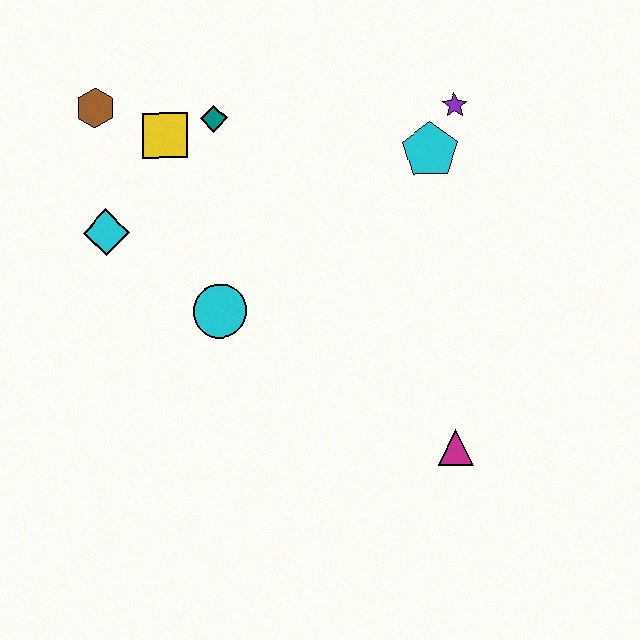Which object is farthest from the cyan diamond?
The magenta triangle is farthest from the cyan diamond.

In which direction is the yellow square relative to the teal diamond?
The yellow square is to the left of the teal diamond.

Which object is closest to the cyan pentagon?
The purple star is closest to the cyan pentagon.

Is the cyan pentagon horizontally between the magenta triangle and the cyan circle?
Yes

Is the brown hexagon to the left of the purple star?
Yes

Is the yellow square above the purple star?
No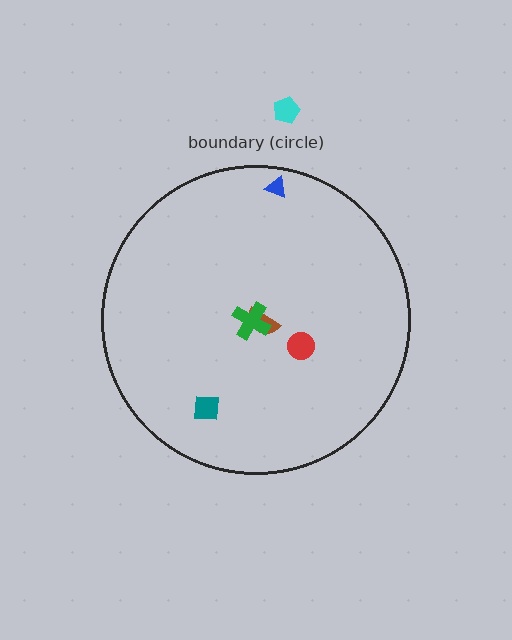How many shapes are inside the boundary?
5 inside, 1 outside.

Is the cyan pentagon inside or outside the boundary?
Outside.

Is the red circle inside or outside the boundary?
Inside.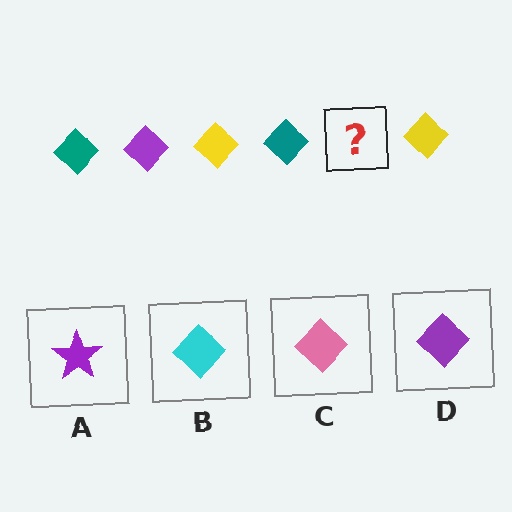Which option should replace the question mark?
Option D.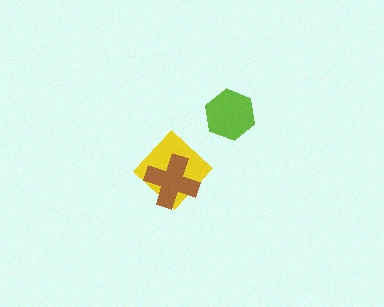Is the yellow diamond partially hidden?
Yes, it is partially covered by another shape.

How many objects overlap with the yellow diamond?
1 object overlaps with the yellow diamond.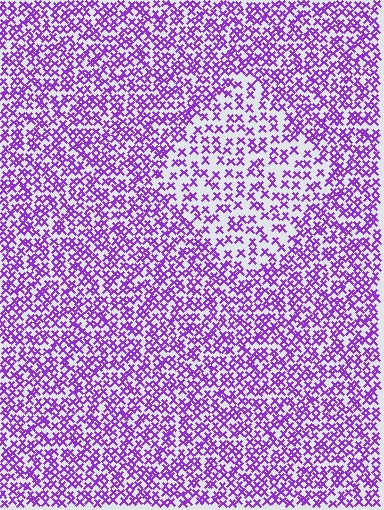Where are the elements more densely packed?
The elements are more densely packed outside the diamond boundary.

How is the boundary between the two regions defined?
The boundary is defined by a change in element density (approximately 1.8x ratio). All elements are the same color, size, and shape.